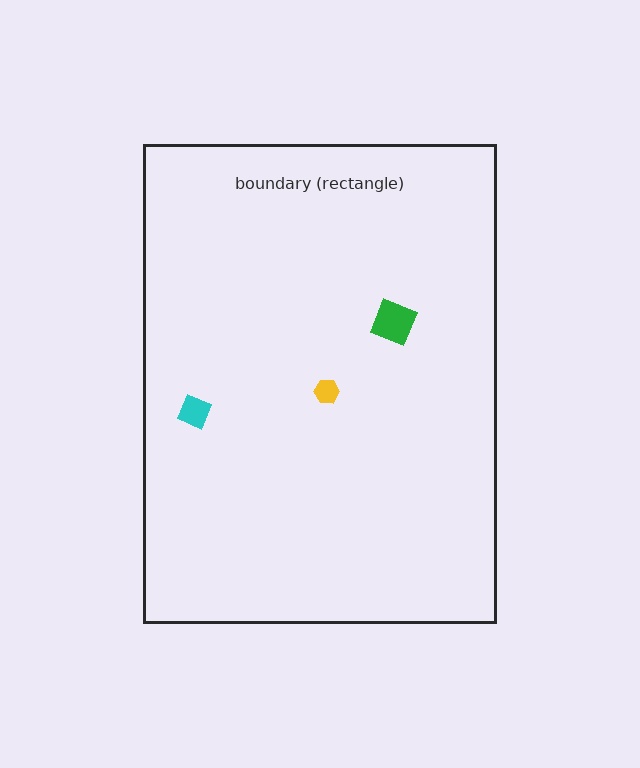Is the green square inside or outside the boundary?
Inside.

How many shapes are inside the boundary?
3 inside, 0 outside.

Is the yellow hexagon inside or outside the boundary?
Inside.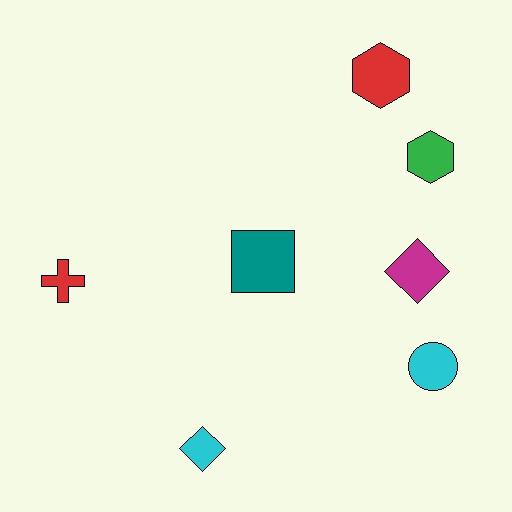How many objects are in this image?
There are 7 objects.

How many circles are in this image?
There is 1 circle.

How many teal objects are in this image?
There is 1 teal object.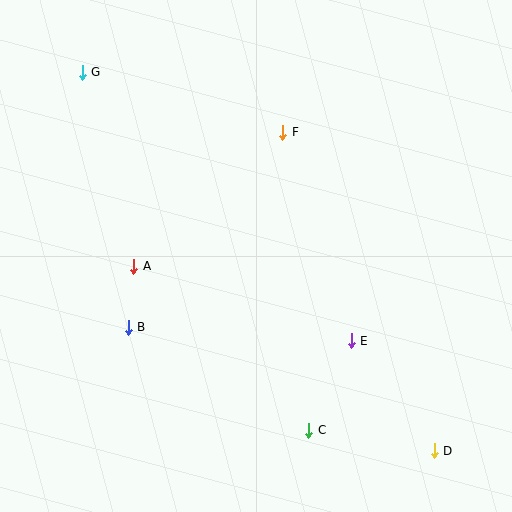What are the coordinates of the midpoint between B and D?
The midpoint between B and D is at (281, 389).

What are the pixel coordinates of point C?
Point C is at (309, 430).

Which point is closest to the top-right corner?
Point F is closest to the top-right corner.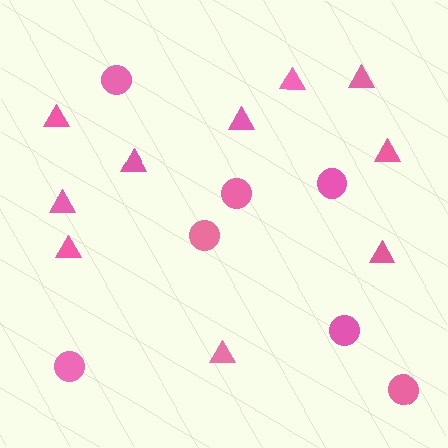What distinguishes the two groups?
There are 2 groups: one group of circles (7) and one group of triangles (10).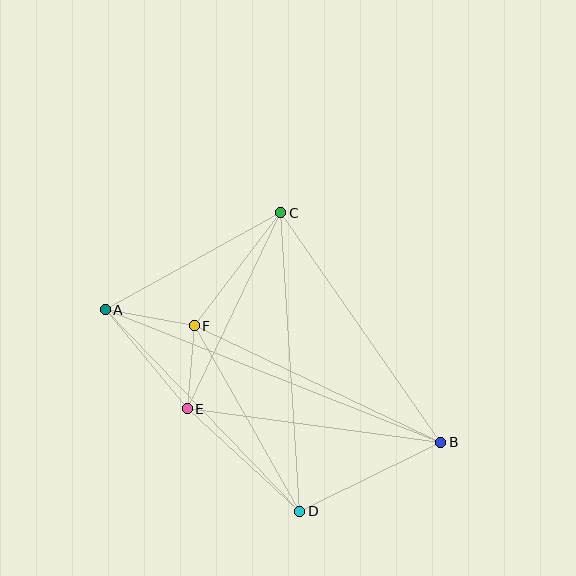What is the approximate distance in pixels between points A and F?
The distance between A and F is approximately 90 pixels.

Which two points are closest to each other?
Points E and F are closest to each other.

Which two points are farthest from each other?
Points A and B are farthest from each other.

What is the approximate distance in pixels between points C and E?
The distance between C and E is approximately 217 pixels.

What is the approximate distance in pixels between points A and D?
The distance between A and D is approximately 280 pixels.